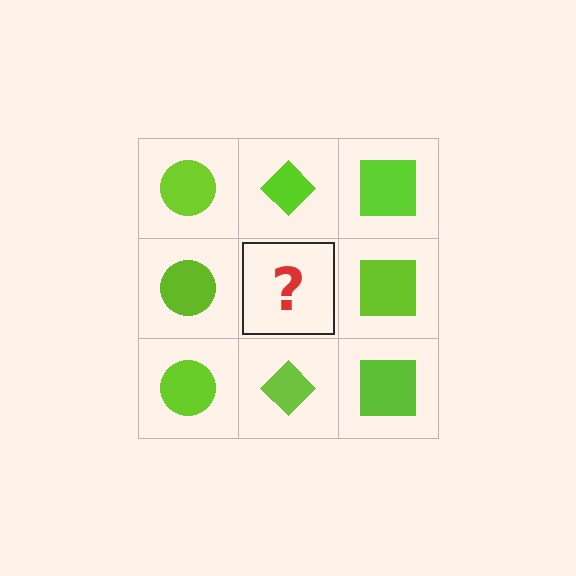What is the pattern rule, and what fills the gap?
The rule is that each column has a consistent shape. The gap should be filled with a lime diamond.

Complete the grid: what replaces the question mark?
The question mark should be replaced with a lime diamond.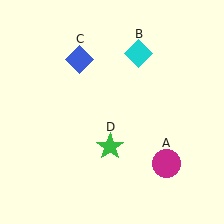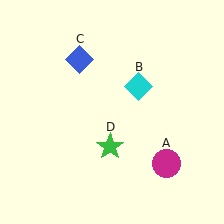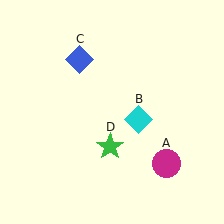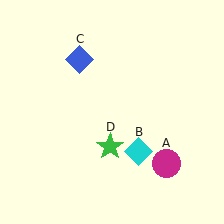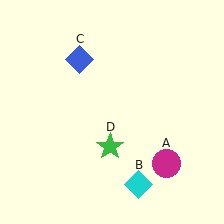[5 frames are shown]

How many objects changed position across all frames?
1 object changed position: cyan diamond (object B).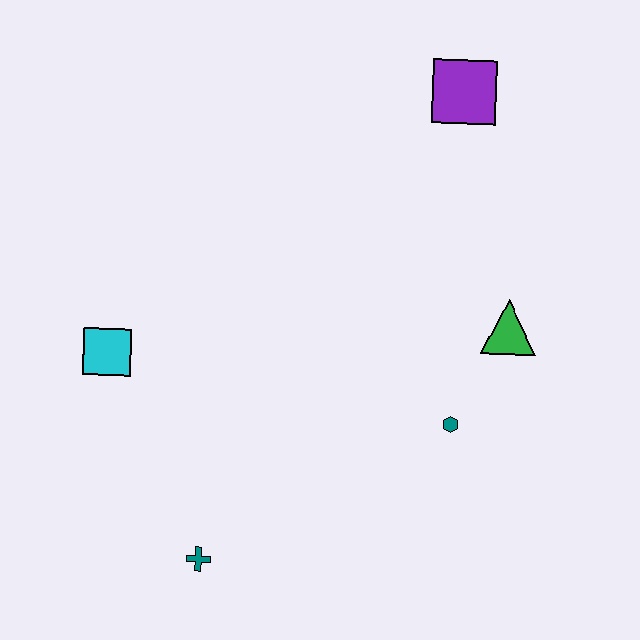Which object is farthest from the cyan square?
The purple square is farthest from the cyan square.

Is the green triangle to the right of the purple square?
Yes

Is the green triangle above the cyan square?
Yes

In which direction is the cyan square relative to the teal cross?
The cyan square is above the teal cross.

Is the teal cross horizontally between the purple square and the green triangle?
No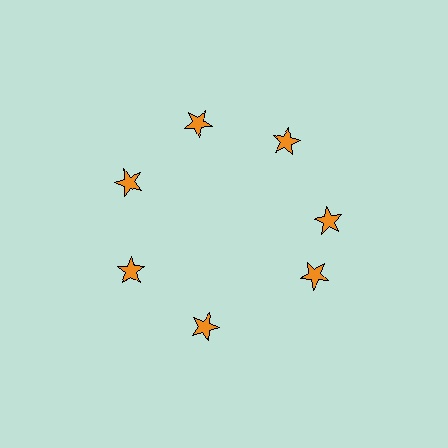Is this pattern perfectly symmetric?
No. The 7 orange stars are arranged in a ring, but one element near the 5 o'clock position is rotated out of alignment along the ring, breaking the 7-fold rotational symmetry.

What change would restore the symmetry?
The symmetry would be restored by rotating it back into even spacing with its neighbors so that all 7 stars sit at equal angles and equal distance from the center.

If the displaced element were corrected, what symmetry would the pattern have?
It would have 7-fold rotational symmetry — the pattern would map onto itself every 51 degrees.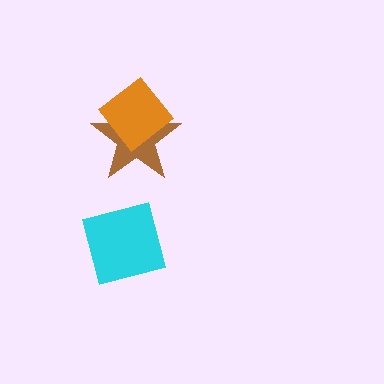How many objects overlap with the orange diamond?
1 object overlaps with the orange diamond.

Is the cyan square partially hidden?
No, no other shape covers it.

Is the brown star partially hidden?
Yes, it is partially covered by another shape.